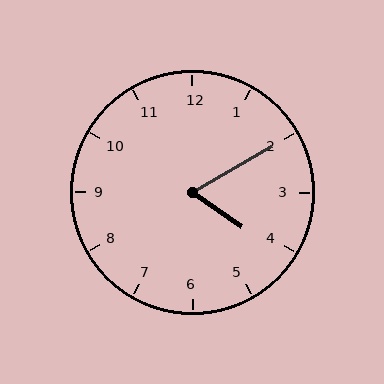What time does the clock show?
4:10.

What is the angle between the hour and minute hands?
Approximately 65 degrees.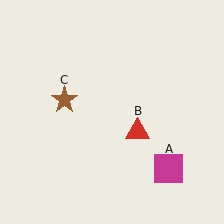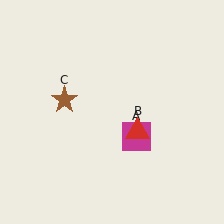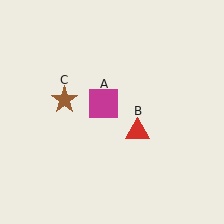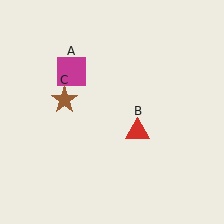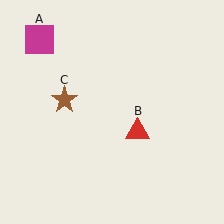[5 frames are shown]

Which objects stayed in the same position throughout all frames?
Red triangle (object B) and brown star (object C) remained stationary.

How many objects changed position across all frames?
1 object changed position: magenta square (object A).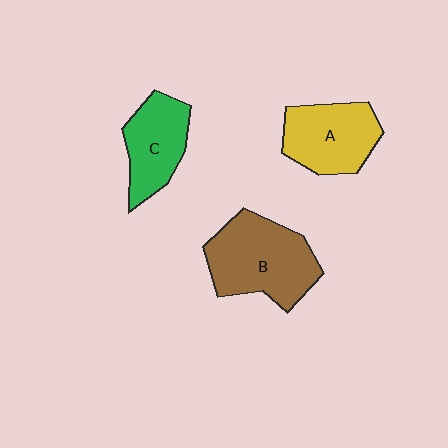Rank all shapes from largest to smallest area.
From largest to smallest: B (brown), A (yellow), C (green).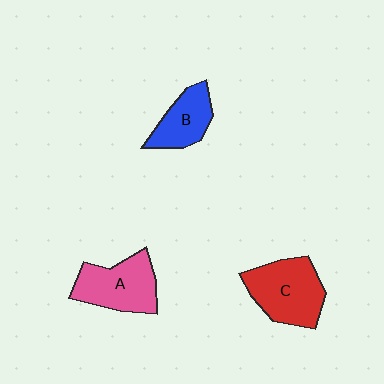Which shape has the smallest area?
Shape B (blue).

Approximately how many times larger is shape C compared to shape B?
Approximately 1.5 times.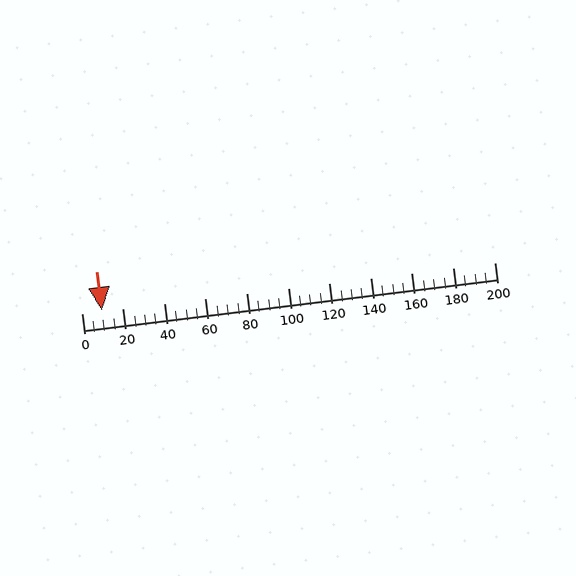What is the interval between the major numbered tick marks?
The major tick marks are spaced 20 units apart.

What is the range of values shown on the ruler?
The ruler shows values from 0 to 200.